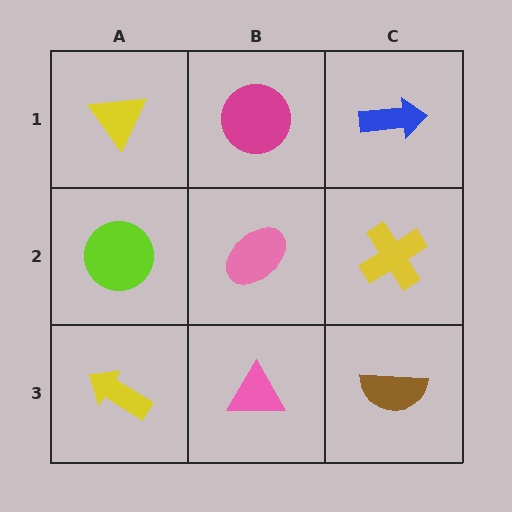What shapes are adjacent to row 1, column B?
A pink ellipse (row 2, column B), a yellow triangle (row 1, column A), a blue arrow (row 1, column C).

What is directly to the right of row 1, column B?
A blue arrow.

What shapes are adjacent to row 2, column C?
A blue arrow (row 1, column C), a brown semicircle (row 3, column C), a pink ellipse (row 2, column B).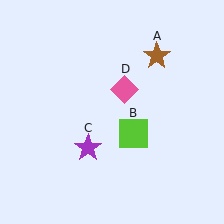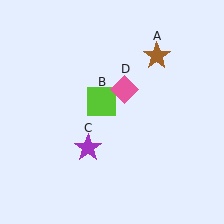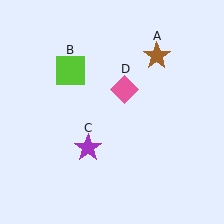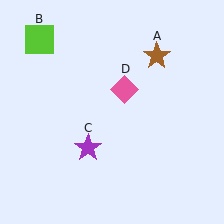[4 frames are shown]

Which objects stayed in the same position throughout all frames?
Brown star (object A) and purple star (object C) and pink diamond (object D) remained stationary.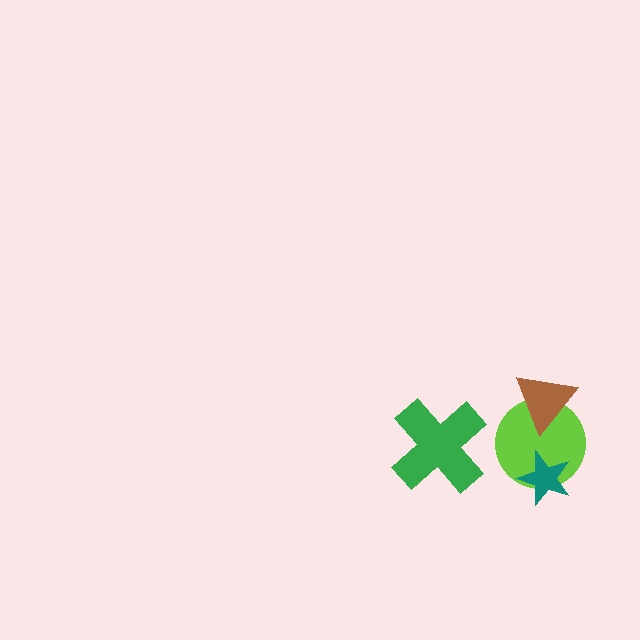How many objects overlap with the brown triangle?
1 object overlaps with the brown triangle.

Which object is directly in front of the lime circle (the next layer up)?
The brown triangle is directly in front of the lime circle.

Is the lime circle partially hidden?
Yes, it is partially covered by another shape.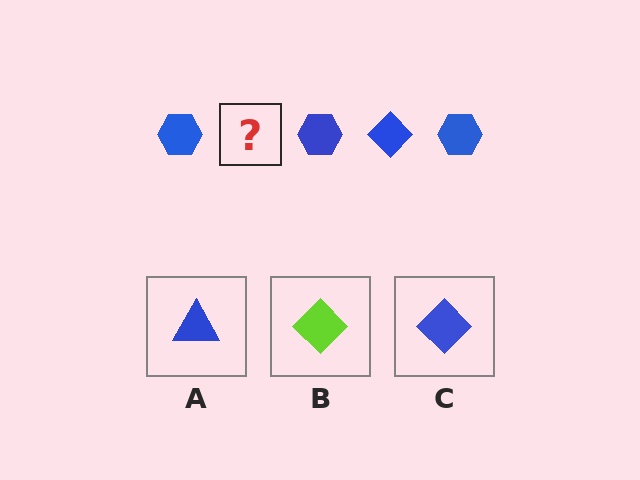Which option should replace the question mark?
Option C.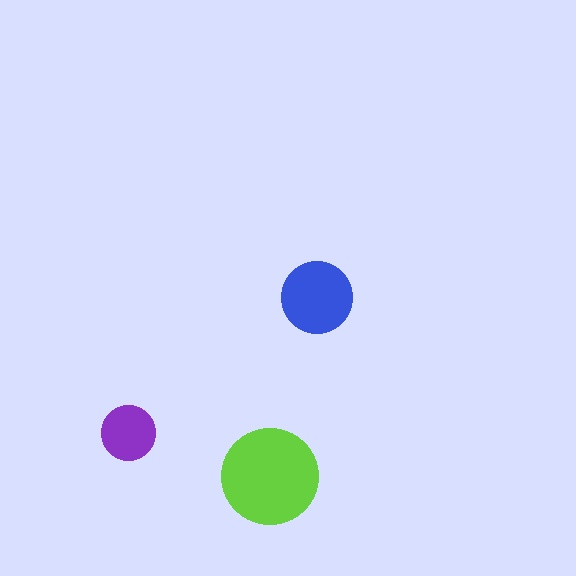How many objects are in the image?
There are 3 objects in the image.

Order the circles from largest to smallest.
the lime one, the blue one, the purple one.